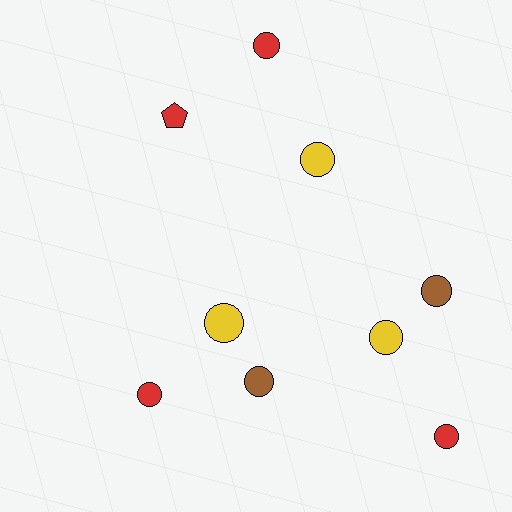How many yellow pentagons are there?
There are no yellow pentagons.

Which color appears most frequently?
Red, with 4 objects.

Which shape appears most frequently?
Circle, with 8 objects.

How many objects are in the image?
There are 9 objects.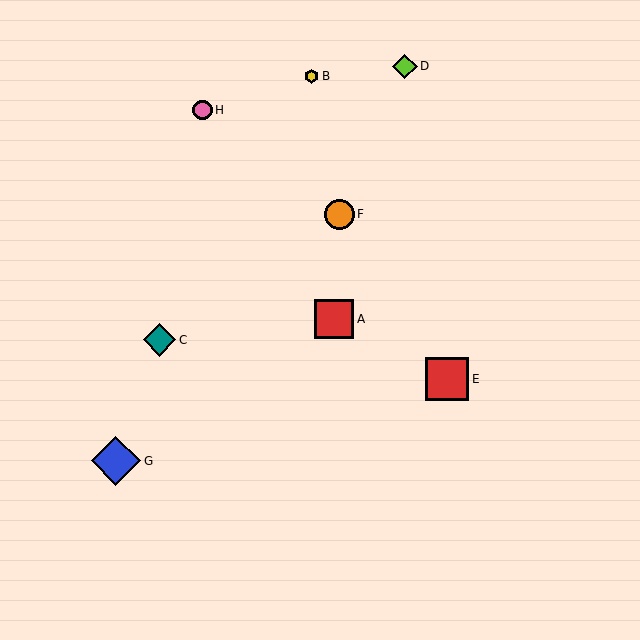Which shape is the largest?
The blue diamond (labeled G) is the largest.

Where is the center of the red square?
The center of the red square is at (447, 379).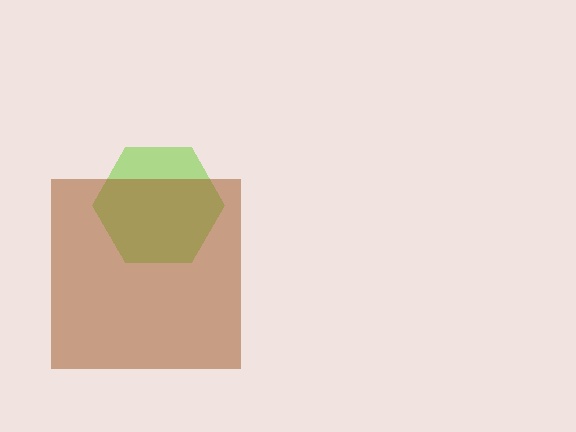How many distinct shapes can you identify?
There are 2 distinct shapes: a lime hexagon, a brown square.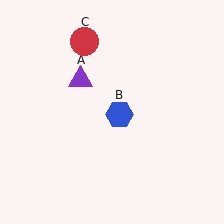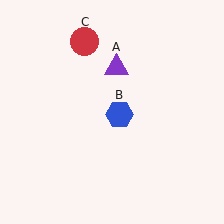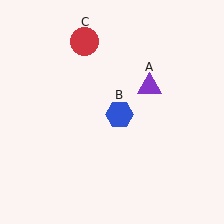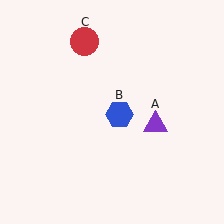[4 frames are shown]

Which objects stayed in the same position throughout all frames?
Blue hexagon (object B) and red circle (object C) remained stationary.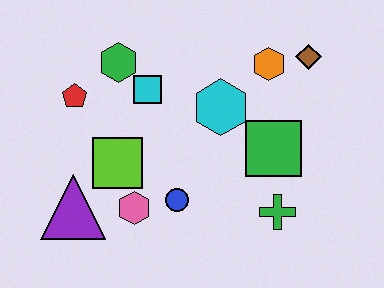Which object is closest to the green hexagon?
The cyan square is closest to the green hexagon.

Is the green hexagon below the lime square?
No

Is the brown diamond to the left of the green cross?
No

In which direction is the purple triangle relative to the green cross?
The purple triangle is to the left of the green cross.